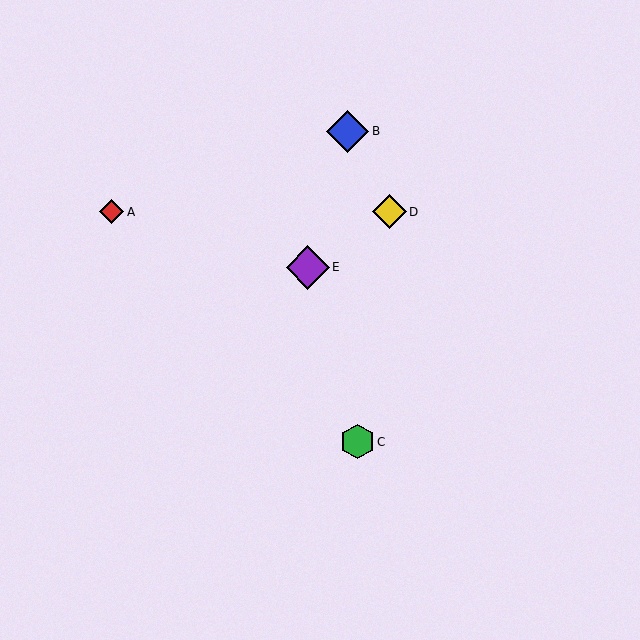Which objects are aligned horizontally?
Objects A, D are aligned horizontally.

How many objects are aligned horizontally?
2 objects (A, D) are aligned horizontally.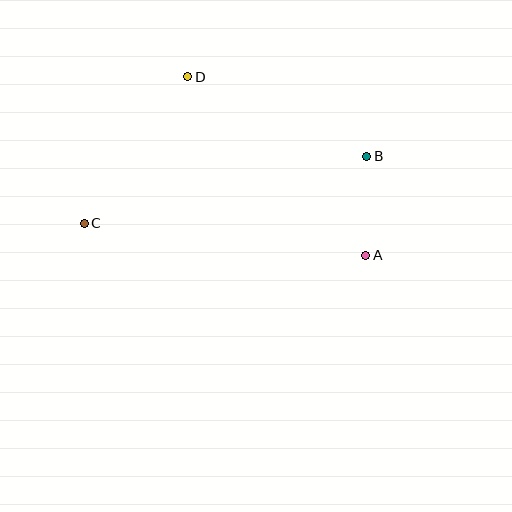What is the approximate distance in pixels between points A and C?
The distance between A and C is approximately 283 pixels.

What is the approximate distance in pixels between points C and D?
The distance between C and D is approximately 179 pixels.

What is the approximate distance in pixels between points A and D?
The distance between A and D is approximately 252 pixels.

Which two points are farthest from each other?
Points B and C are farthest from each other.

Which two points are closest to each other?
Points A and B are closest to each other.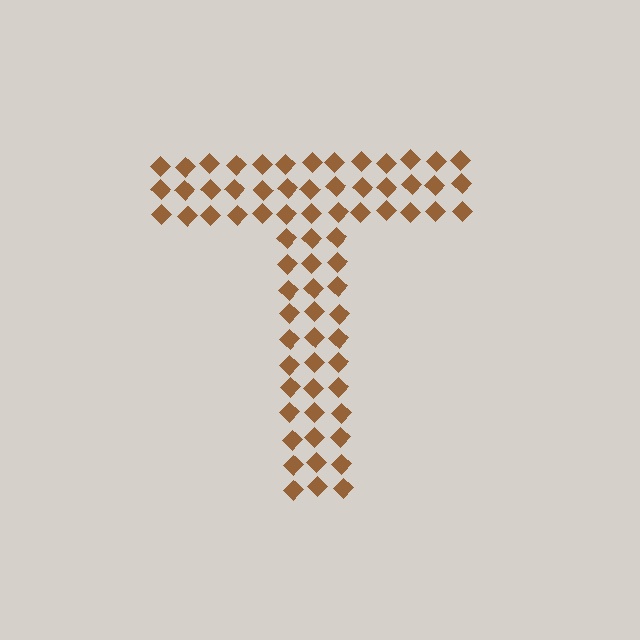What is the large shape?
The large shape is the letter T.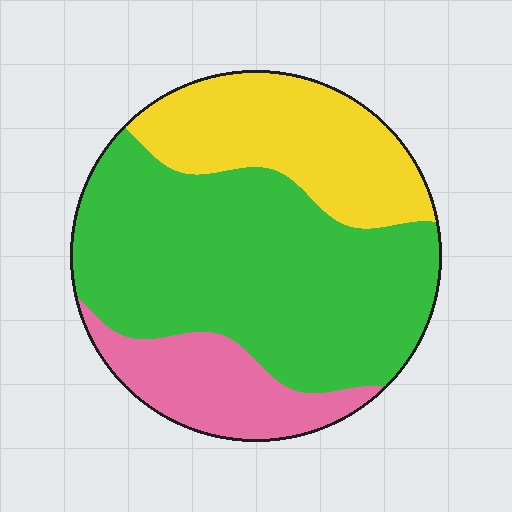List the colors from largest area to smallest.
From largest to smallest: green, yellow, pink.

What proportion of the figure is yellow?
Yellow covers 26% of the figure.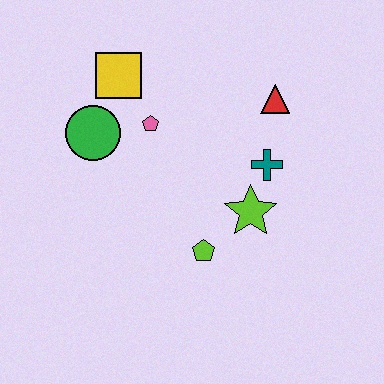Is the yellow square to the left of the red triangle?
Yes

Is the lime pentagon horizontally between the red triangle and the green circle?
Yes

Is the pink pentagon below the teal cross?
No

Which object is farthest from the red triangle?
The green circle is farthest from the red triangle.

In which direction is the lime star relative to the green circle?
The lime star is to the right of the green circle.